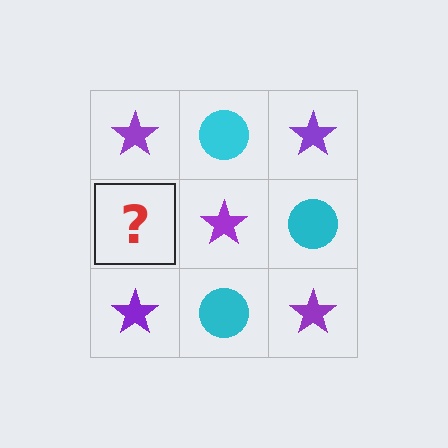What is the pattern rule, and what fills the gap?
The rule is that it alternates purple star and cyan circle in a checkerboard pattern. The gap should be filled with a cyan circle.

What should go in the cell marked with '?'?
The missing cell should contain a cyan circle.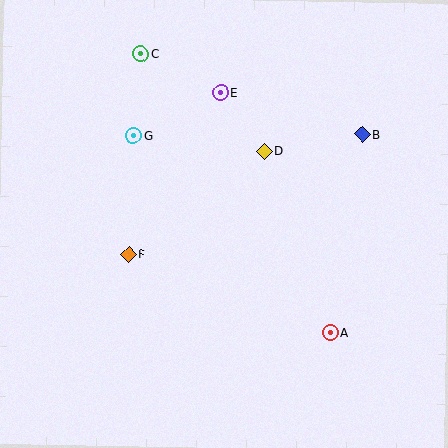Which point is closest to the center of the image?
Point D at (265, 151) is closest to the center.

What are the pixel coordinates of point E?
Point E is at (221, 92).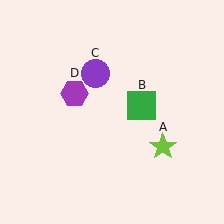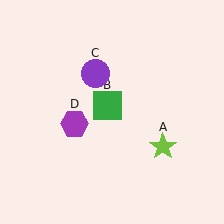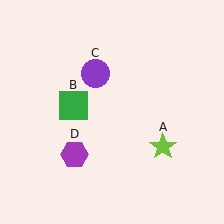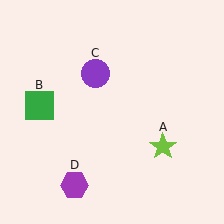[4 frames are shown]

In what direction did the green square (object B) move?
The green square (object B) moved left.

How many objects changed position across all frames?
2 objects changed position: green square (object B), purple hexagon (object D).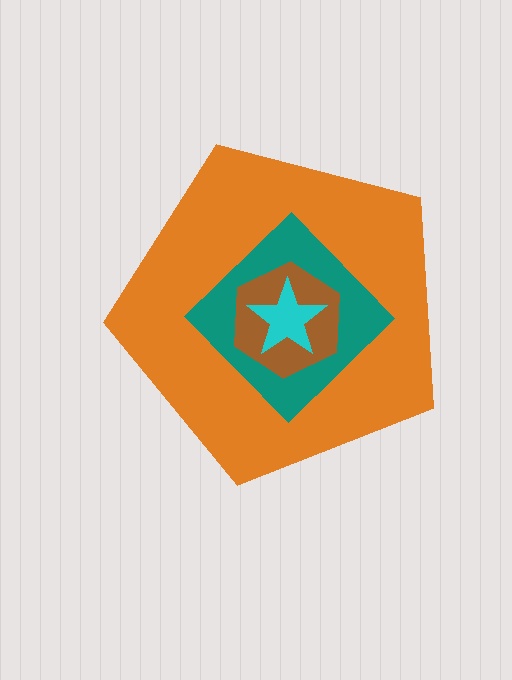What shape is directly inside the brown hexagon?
The cyan star.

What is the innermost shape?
The cyan star.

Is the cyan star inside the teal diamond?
Yes.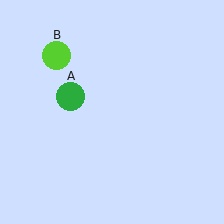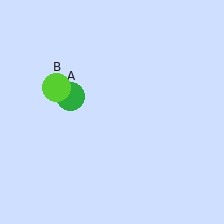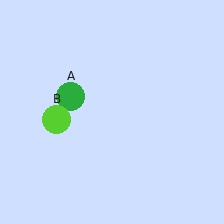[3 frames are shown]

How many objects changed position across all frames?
1 object changed position: lime circle (object B).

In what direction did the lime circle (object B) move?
The lime circle (object B) moved down.